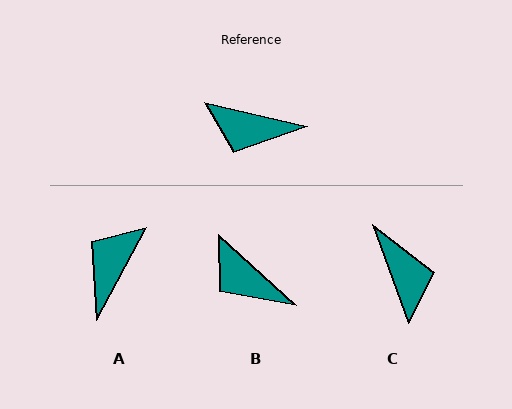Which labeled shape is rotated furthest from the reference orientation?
C, about 123 degrees away.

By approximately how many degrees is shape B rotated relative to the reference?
Approximately 29 degrees clockwise.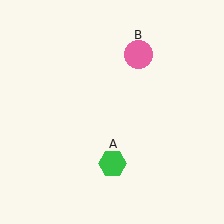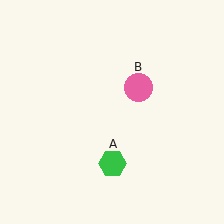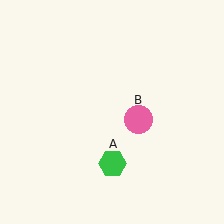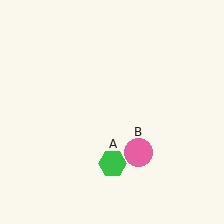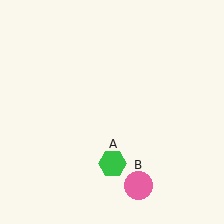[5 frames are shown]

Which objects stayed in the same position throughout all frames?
Green hexagon (object A) remained stationary.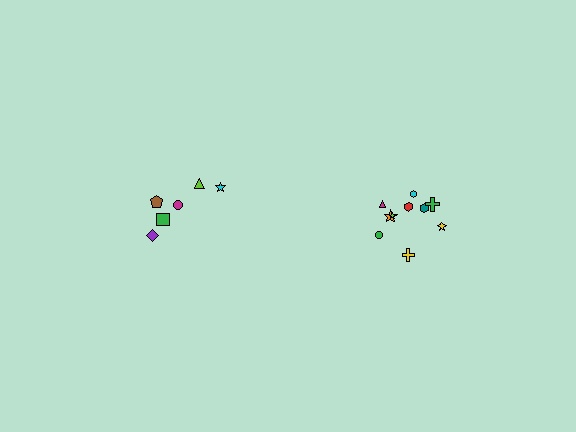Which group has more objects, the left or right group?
The right group.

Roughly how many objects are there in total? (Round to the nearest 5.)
Roughly 15 objects in total.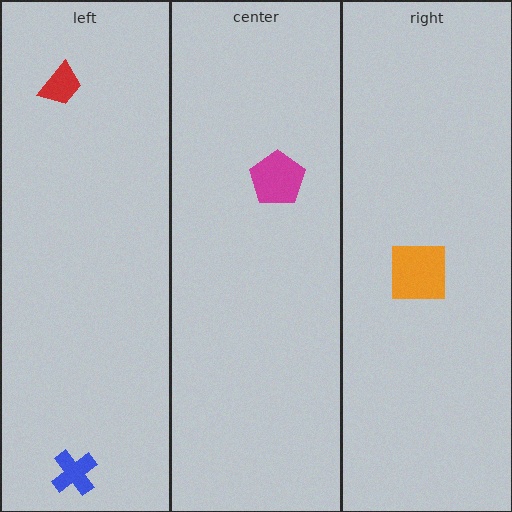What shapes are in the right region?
The orange square.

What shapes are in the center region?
The magenta pentagon.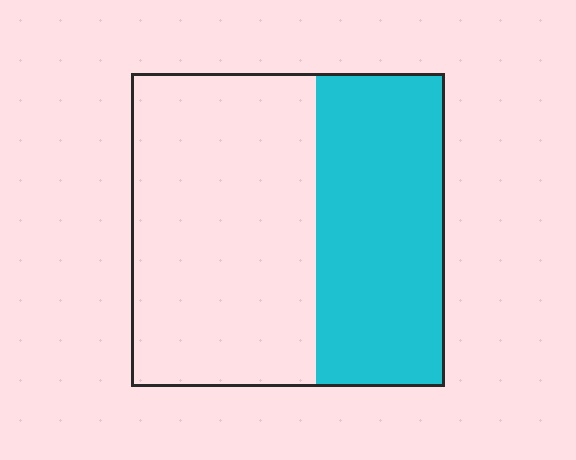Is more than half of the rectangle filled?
No.